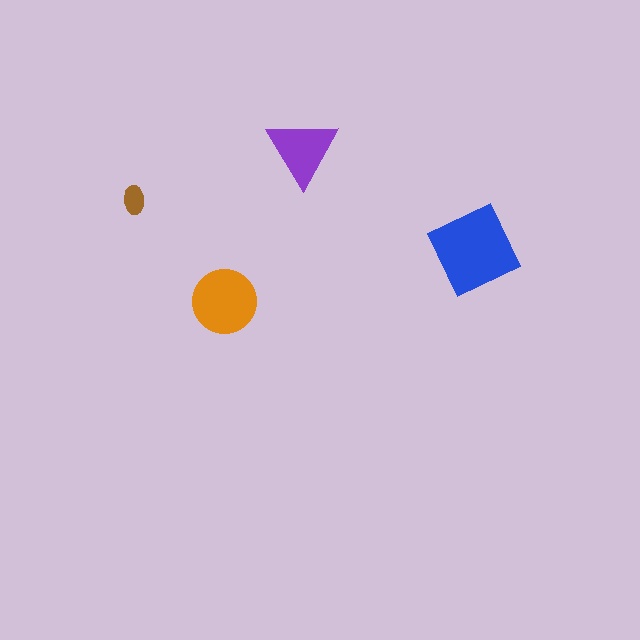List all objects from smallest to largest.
The brown ellipse, the purple triangle, the orange circle, the blue diamond.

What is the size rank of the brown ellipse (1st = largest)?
4th.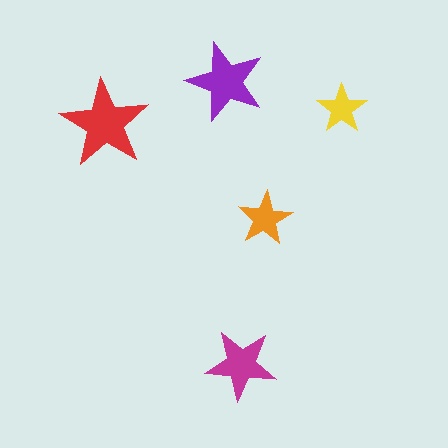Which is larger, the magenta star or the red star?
The red one.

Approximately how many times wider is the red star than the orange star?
About 1.5 times wider.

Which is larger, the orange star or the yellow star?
The orange one.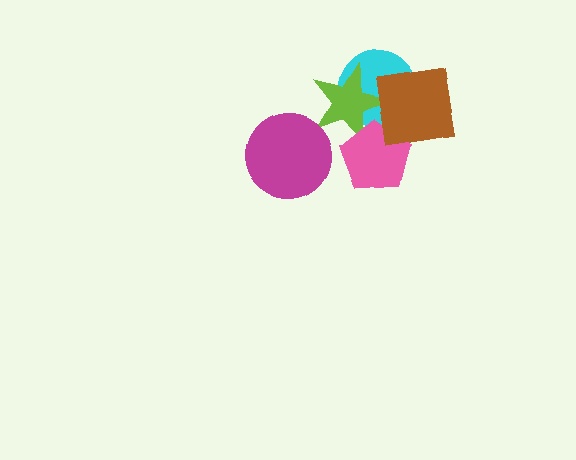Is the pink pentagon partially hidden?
Yes, it is partially covered by another shape.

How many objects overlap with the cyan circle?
2 objects overlap with the cyan circle.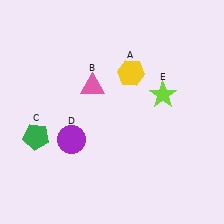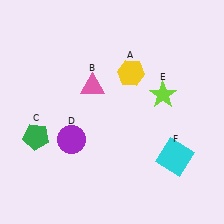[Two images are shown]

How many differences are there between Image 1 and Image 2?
There is 1 difference between the two images.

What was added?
A cyan square (F) was added in Image 2.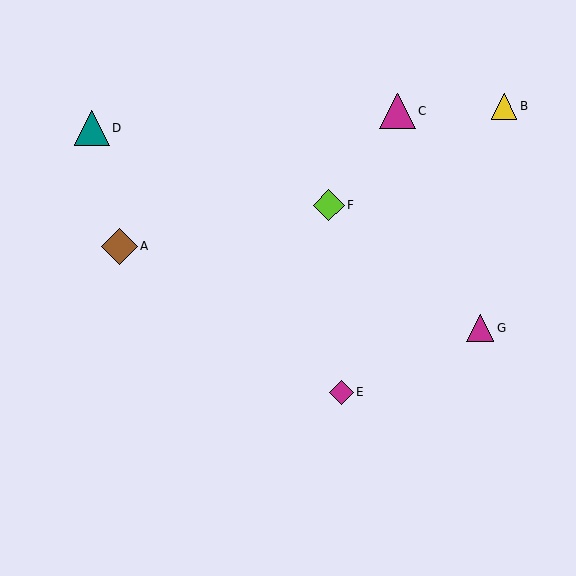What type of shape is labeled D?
Shape D is a teal triangle.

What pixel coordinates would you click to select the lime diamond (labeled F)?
Click at (329, 205) to select the lime diamond F.